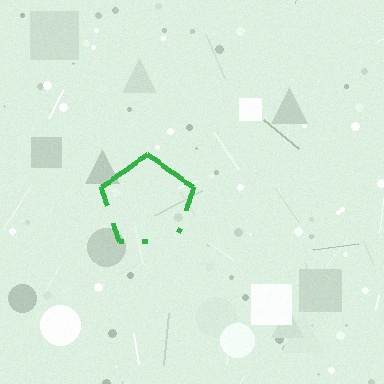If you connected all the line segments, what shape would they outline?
They would outline a pentagon.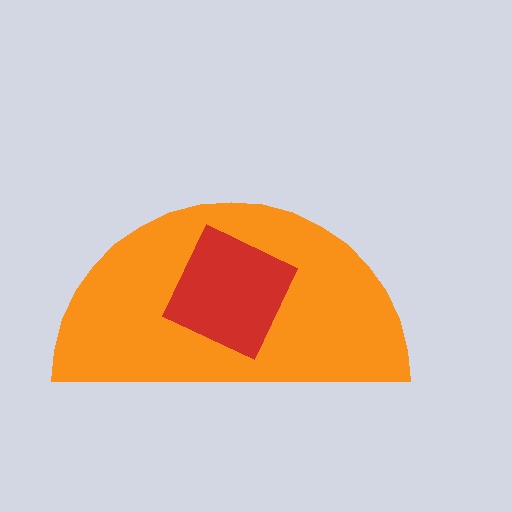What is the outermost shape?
The orange semicircle.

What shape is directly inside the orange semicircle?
The red diamond.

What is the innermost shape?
The red diamond.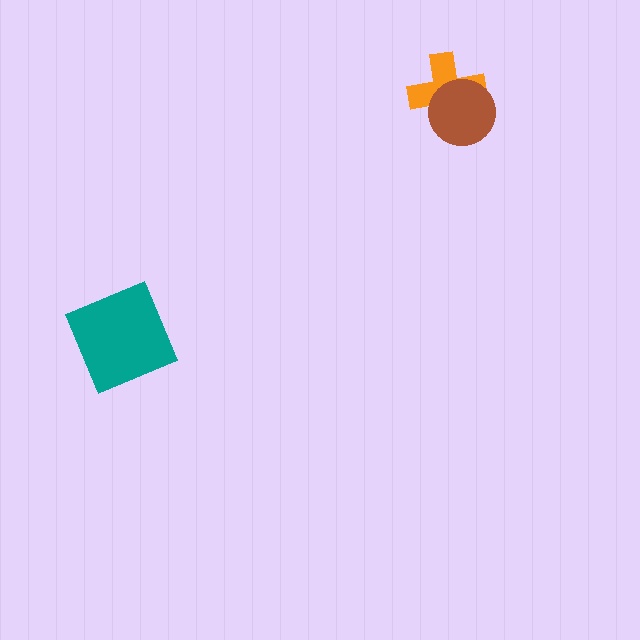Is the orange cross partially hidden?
Yes, it is partially covered by another shape.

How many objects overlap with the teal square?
0 objects overlap with the teal square.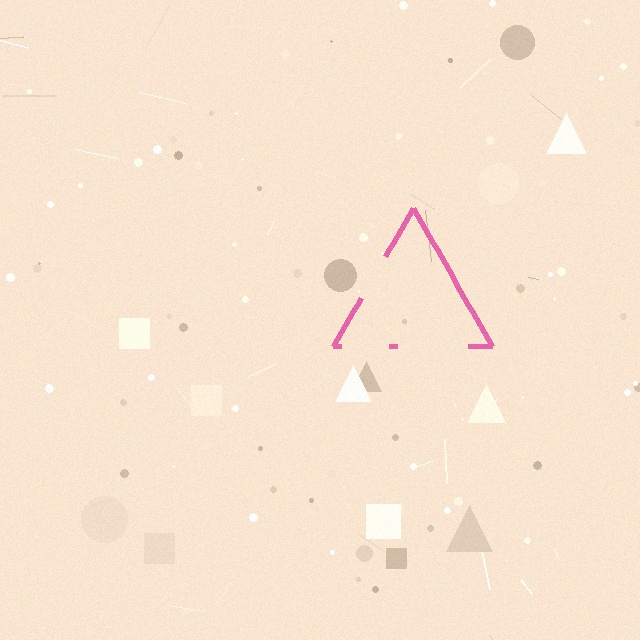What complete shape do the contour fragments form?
The contour fragments form a triangle.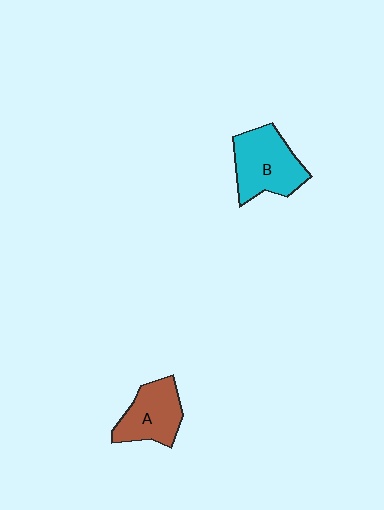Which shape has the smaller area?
Shape A (brown).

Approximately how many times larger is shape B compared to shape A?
Approximately 1.2 times.